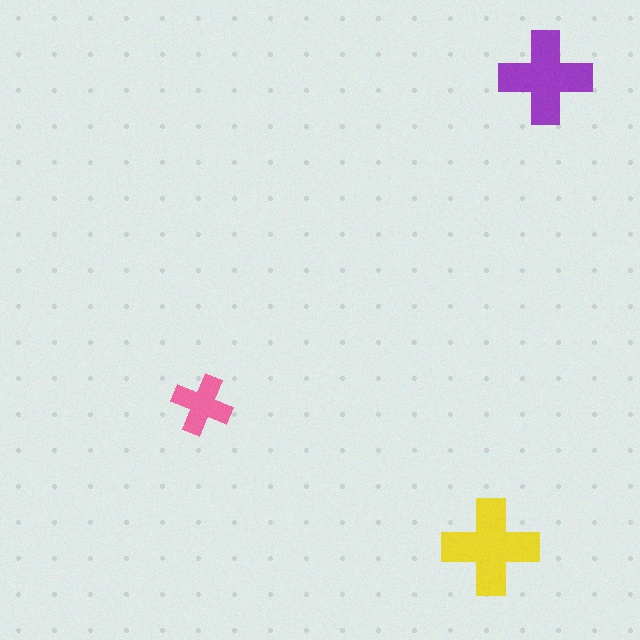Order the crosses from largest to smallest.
the yellow one, the purple one, the pink one.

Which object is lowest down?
The yellow cross is bottommost.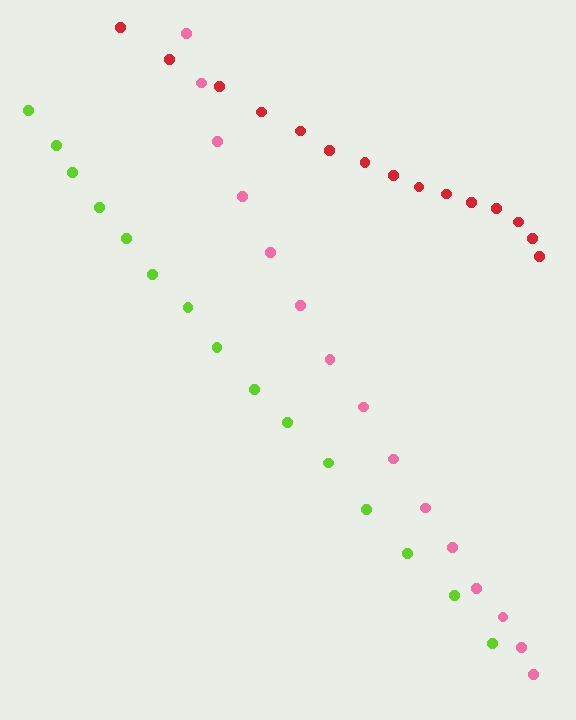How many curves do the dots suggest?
There are 3 distinct paths.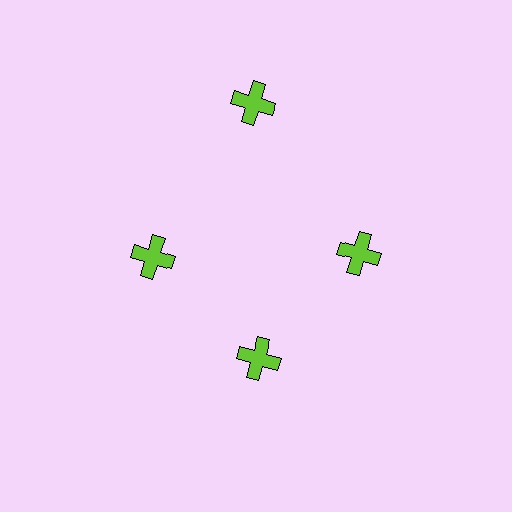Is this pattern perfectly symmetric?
No. The 4 lime crosses are arranged in a ring, but one element near the 12 o'clock position is pushed outward from the center, breaking the 4-fold rotational symmetry.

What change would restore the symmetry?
The symmetry would be restored by moving it inward, back onto the ring so that all 4 crosses sit at equal angles and equal distance from the center.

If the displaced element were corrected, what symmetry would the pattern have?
It would have 4-fold rotational symmetry — the pattern would map onto itself every 90 degrees.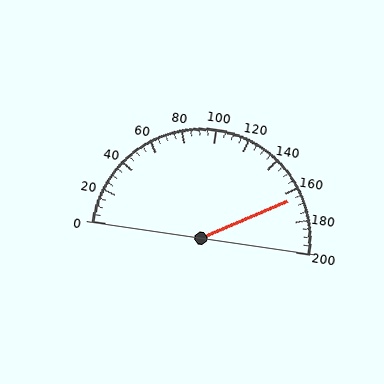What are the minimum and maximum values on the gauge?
The gauge ranges from 0 to 200.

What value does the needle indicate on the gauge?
The needle indicates approximately 165.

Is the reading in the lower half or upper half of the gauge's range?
The reading is in the upper half of the range (0 to 200).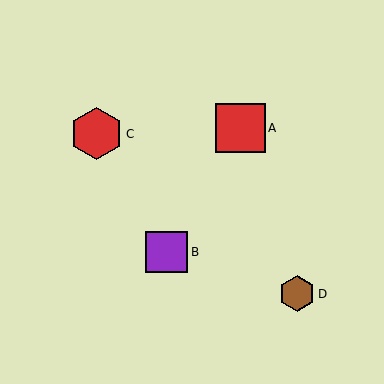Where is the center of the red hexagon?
The center of the red hexagon is at (96, 134).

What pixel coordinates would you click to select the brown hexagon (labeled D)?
Click at (297, 294) to select the brown hexagon D.